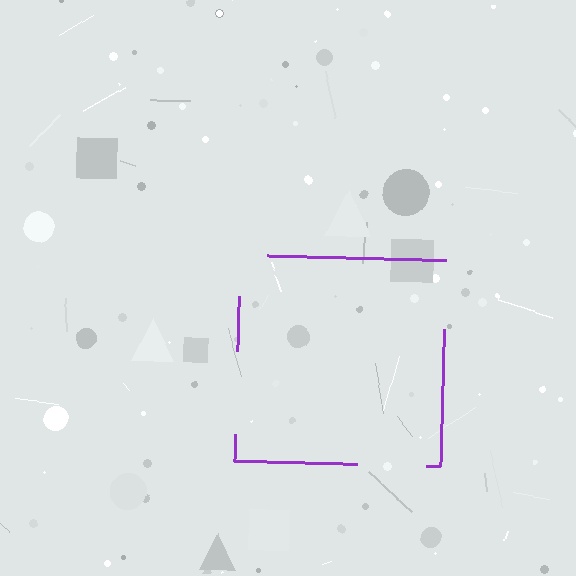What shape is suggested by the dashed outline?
The dashed outline suggests a square.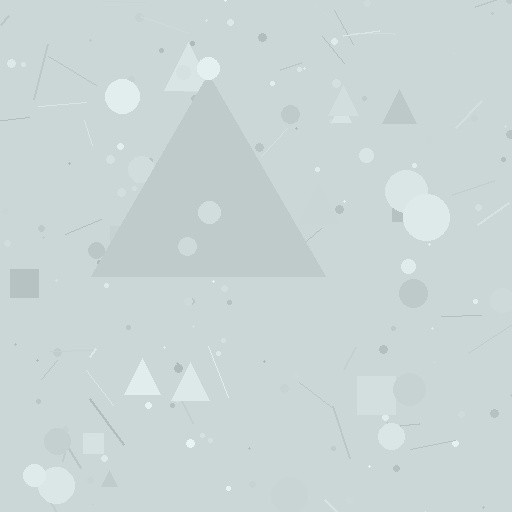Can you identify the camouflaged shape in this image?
The camouflaged shape is a triangle.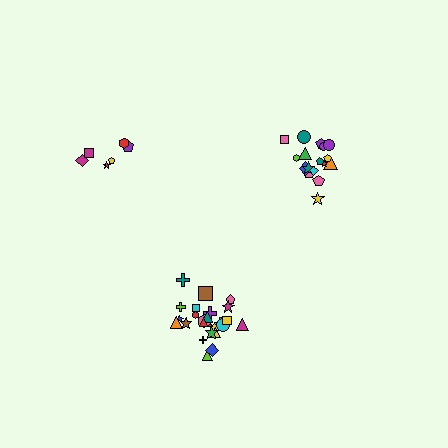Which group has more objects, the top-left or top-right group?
The top-right group.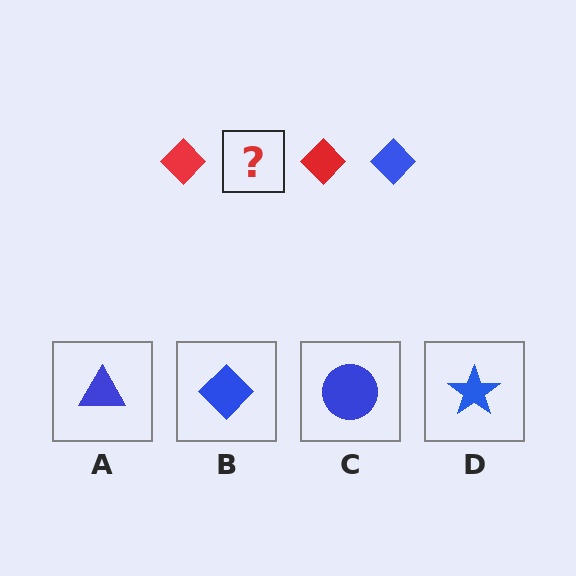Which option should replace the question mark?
Option B.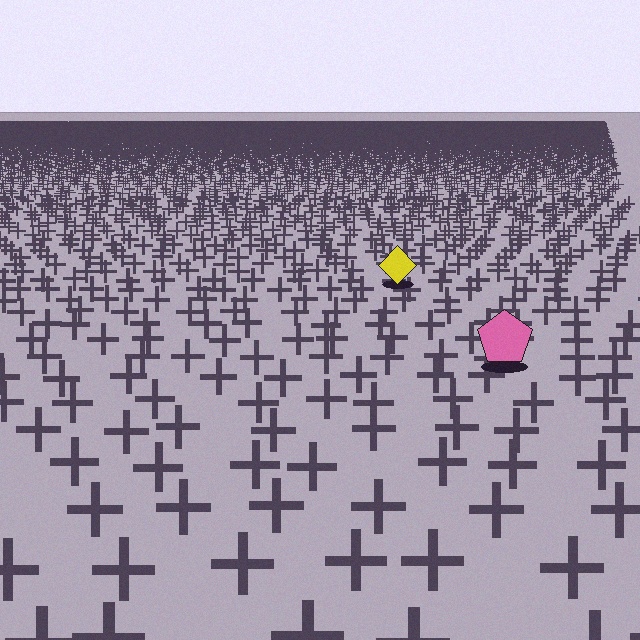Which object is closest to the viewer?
The pink pentagon is closest. The texture marks near it are larger and more spread out.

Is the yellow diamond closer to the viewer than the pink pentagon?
No. The pink pentagon is closer — you can tell from the texture gradient: the ground texture is coarser near it.